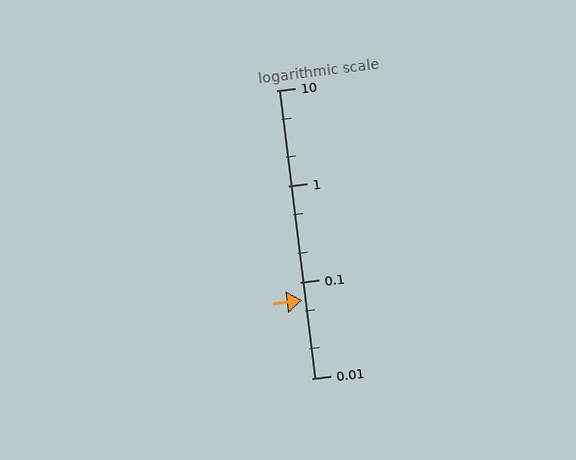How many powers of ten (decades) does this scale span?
The scale spans 3 decades, from 0.01 to 10.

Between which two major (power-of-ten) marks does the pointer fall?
The pointer is between 0.01 and 0.1.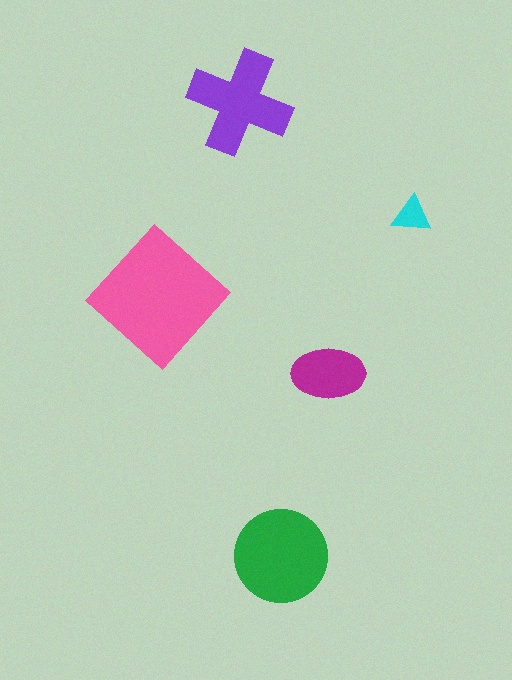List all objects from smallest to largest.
The cyan triangle, the magenta ellipse, the purple cross, the green circle, the pink diamond.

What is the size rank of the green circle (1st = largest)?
2nd.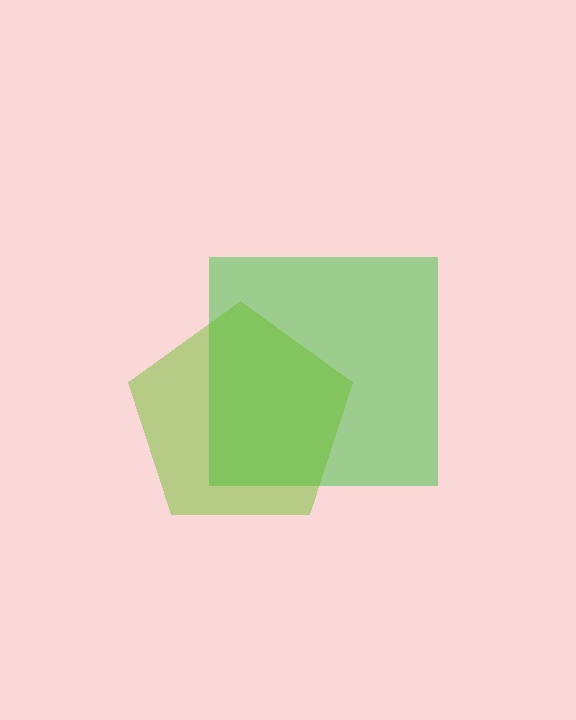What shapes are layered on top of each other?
The layered shapes are: a green square, a lime pentagon.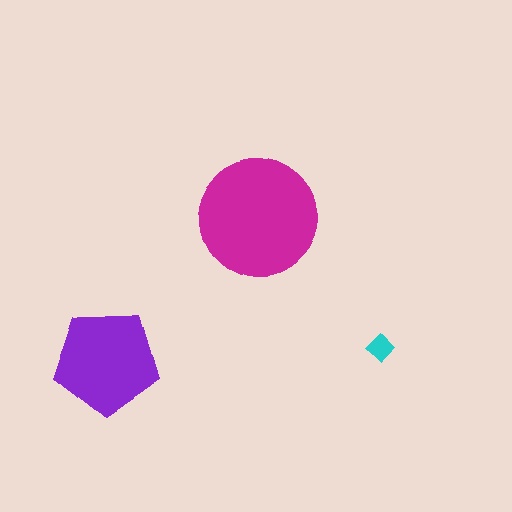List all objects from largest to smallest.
The magenta circle, the purple pentagon, the cyan diamond.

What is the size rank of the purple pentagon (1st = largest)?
2nd.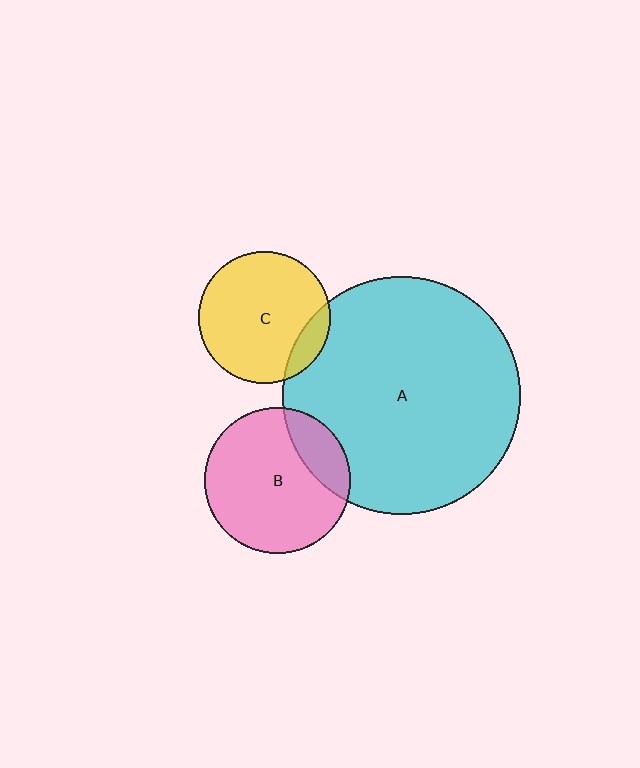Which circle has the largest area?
Circle A (cyan).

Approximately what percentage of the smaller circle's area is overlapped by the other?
Approximately 15%.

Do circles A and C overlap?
Yes.